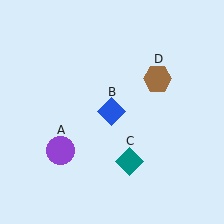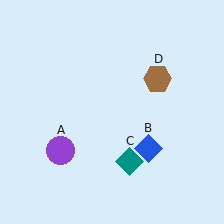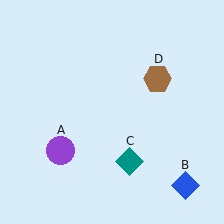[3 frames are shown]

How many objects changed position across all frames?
1 object changed position: blue diamond (object B).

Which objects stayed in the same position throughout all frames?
Purple circle (object A) and teal diamond (object C) and brown hexagon (object D) remained stationary.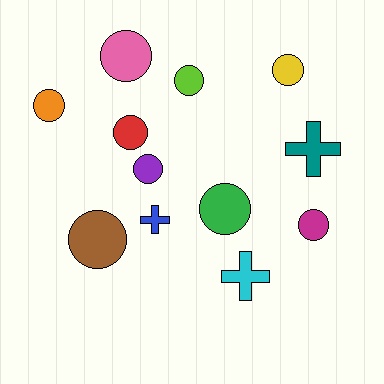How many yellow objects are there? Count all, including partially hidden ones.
There is 1 yellow object.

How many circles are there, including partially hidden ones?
There are 9 circles.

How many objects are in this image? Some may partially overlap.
There are 12 objects.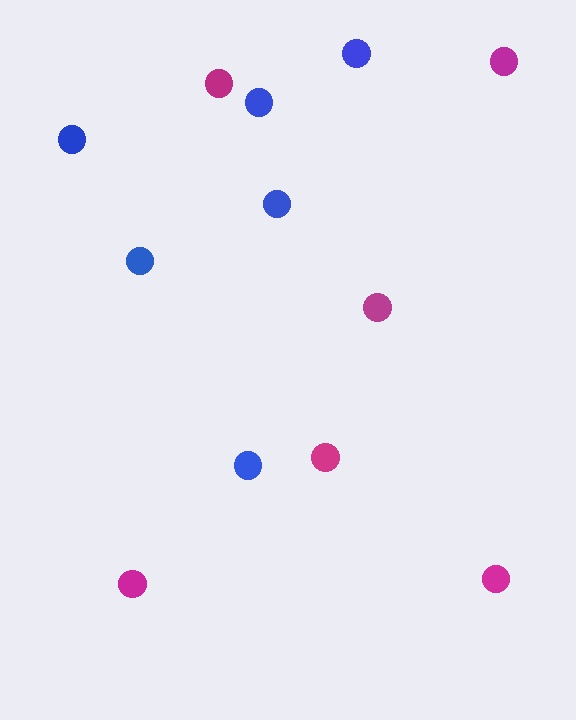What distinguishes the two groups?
There are 2 groups: one group of magenta circles (6) and one group of blue circles (6).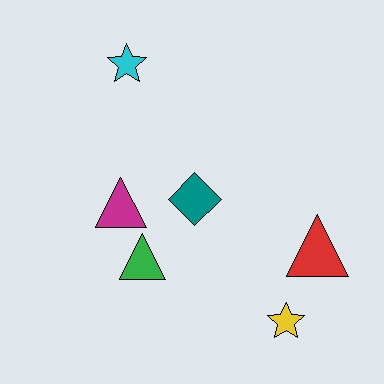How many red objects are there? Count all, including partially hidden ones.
There is 1 red object.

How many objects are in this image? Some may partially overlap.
There are 6 objects.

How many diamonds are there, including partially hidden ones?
There is 1 diamond.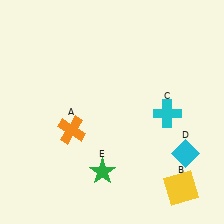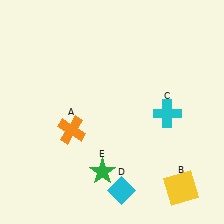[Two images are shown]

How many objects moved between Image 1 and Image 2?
1 object moved between the two images.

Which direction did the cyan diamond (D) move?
The cyan diamond (D) moved left.